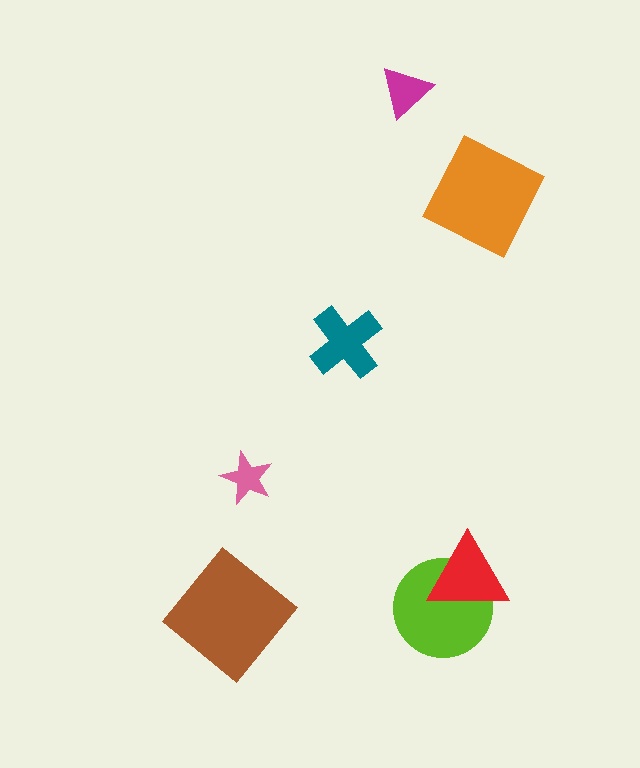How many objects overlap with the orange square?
0 objects overlap with the orange square.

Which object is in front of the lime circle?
The red triangle is in front of the lime circle.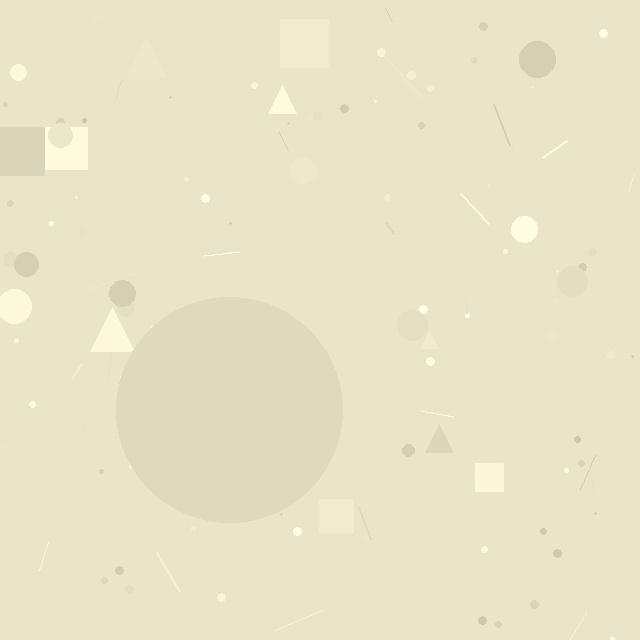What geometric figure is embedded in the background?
A circle is embedded in the background.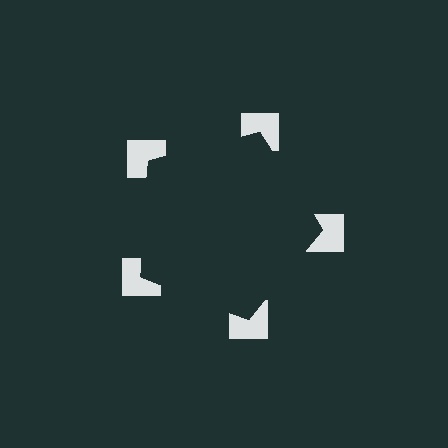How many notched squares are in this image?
There are 5 — one at each vertex of the illusory pentagon.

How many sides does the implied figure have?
5 sides.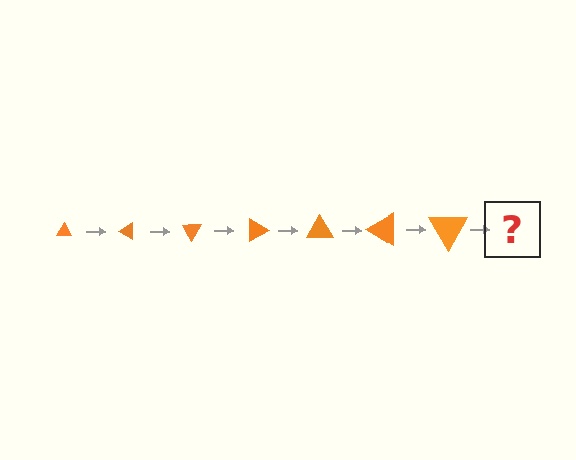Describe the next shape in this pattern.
It should be a triangle, larger than the previous one and rotated 210 degrees from the start.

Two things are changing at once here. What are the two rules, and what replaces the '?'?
The two rules are that the triangle grows larger each step and it rotates 30 degrees each step. The '?' should be a triangle, larger than the previous one and rotated 210 degrees from the start.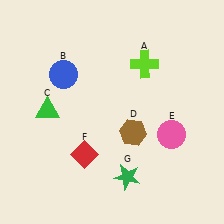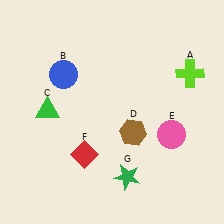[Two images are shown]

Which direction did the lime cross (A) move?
The lime cross (A) moved right.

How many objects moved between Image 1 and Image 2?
1 object moved between the two images.